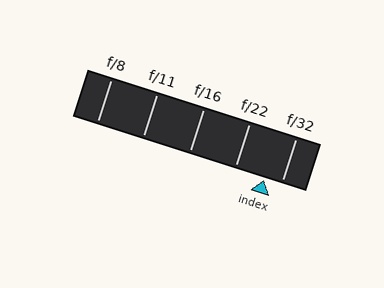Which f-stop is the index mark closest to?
The index mark is closest to f/32.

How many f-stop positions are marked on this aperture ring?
There are 5 f-stop positions marked.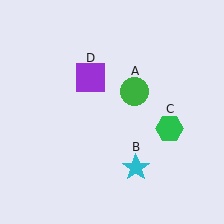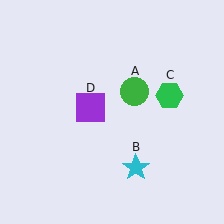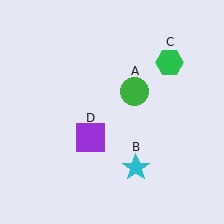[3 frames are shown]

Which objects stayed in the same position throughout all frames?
Green circle (object A) and cyan star (object B) remained stationary.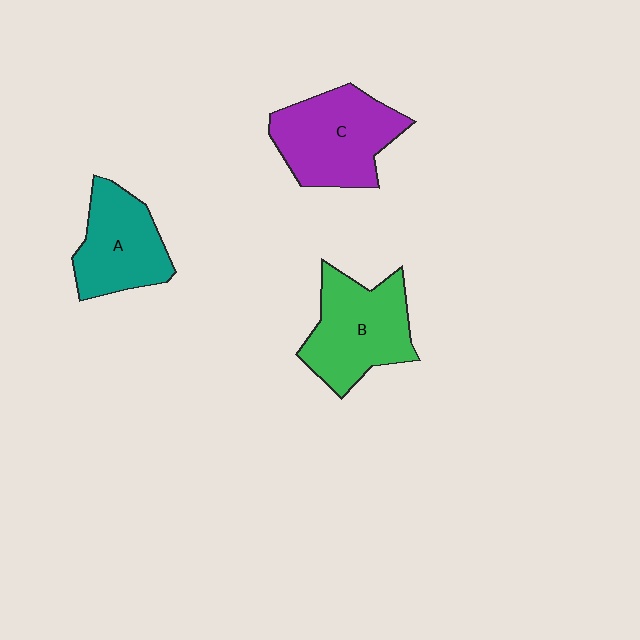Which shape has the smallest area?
Shape A (teal).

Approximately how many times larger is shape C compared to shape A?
Approximately 1.2 times.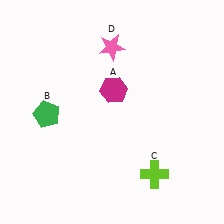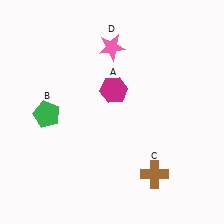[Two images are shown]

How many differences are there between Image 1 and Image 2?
There is 1 difference between the two images.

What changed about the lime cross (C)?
In Image 1, C is lime. In Image 2, it changed to brown.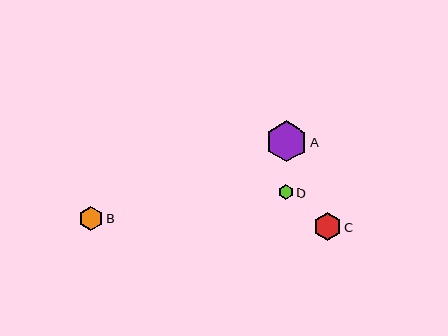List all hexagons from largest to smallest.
From largest to smallest: A, C, B, D.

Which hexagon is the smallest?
Hexagon D is the smallest with a size of approximately 15 pixels.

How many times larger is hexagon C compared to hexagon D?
Hexagon C is approximately 1.9 times the size of hexagon D.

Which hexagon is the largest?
Hexagon A is the largest with a size of approximately 41 pixels.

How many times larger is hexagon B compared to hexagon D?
Hexagon B is approximately 1.6 times the size of hexagon D.